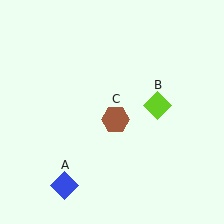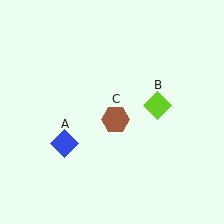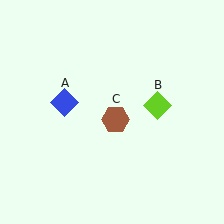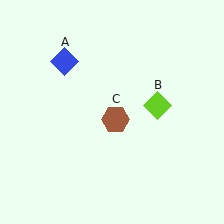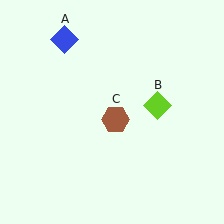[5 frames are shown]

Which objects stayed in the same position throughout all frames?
Lime diamond (object B) and brown hexagon (object C) remained stationary.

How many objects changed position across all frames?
1 object changed position: blue diamond (object A).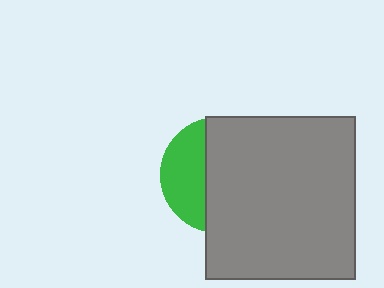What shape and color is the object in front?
The object in front is a gray rectangle.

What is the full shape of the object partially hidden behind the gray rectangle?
The partially hidden object is a green circle.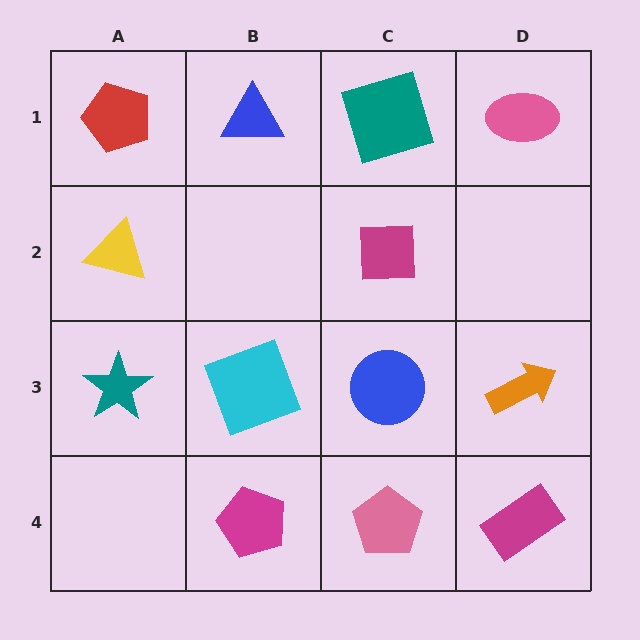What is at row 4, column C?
A pink pentagon.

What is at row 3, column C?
A blue circle.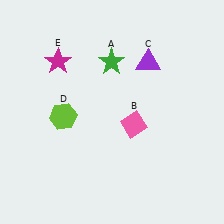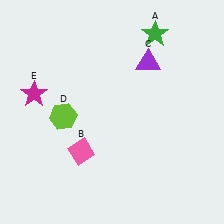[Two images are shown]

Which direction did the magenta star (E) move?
The magenta star (E) moved down.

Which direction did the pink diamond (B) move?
The pink diamond (B) moved left.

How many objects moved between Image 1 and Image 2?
3 objects moved between the two images.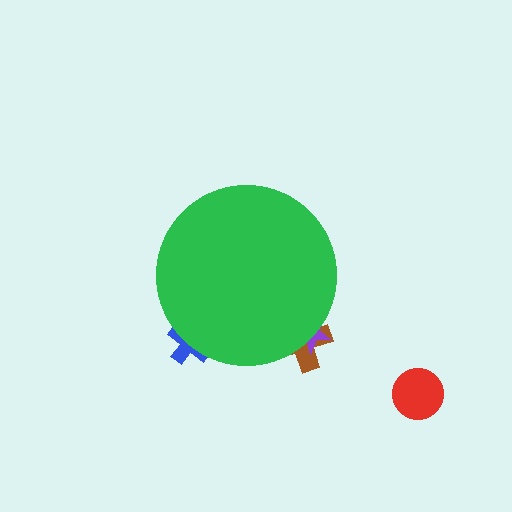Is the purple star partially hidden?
Yes, the purple star is partially hidden behind the green circle.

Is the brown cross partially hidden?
Yes, the brown cross is partially hidden behind the green circle.